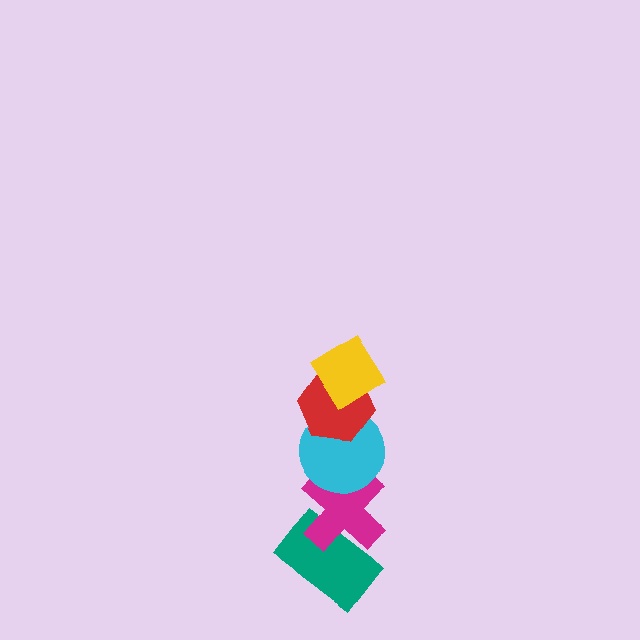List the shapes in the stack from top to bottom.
From top to bottom: the yellow diamond, the red hexagon, the cyan circle, the magenta cross, the teal rectangle.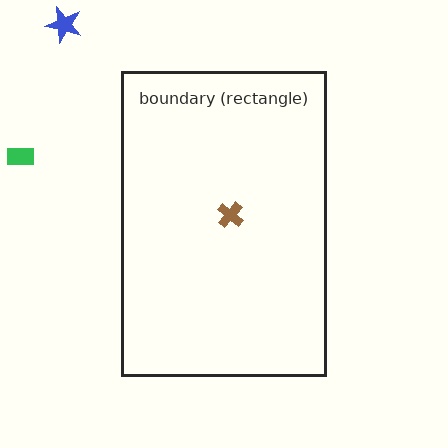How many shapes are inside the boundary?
1 inside, 2 outside.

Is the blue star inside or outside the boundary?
Outside.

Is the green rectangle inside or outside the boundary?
Outside.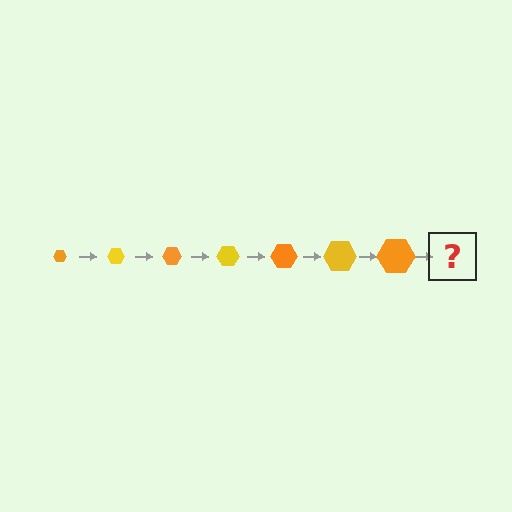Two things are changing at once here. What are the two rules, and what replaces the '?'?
The two rules are that the hexagon grows larger each step and the color cycles through orange and yellow. The '?' should be a yellow hexagon, larger than the previous one.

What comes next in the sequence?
The next element should be a yellow hexagon, larger than the previous one.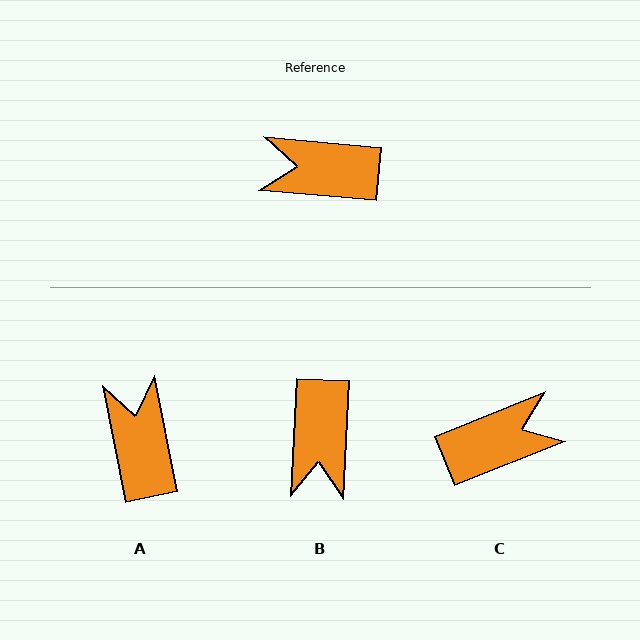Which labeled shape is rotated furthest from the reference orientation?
C, about 153 degrees away.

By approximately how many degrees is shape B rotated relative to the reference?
Approximately 92 degrees counter-clockwise.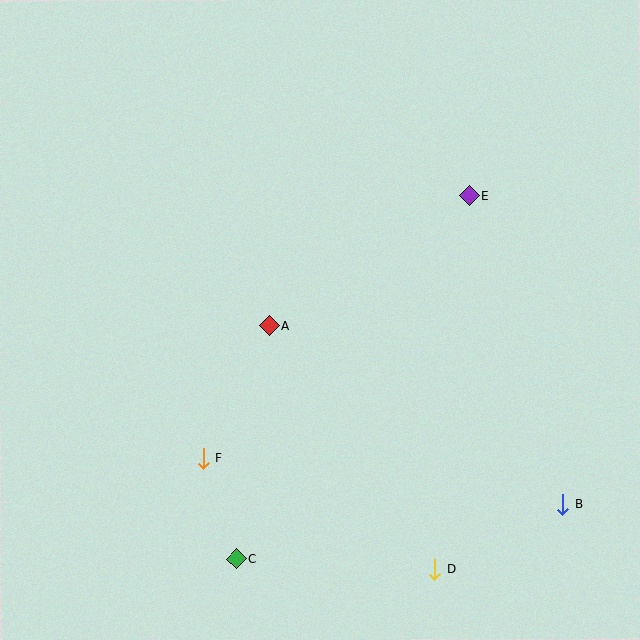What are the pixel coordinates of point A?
Point A is at (269, 326).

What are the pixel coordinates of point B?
Point B is at (563, 504).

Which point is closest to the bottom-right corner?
Point B is closest to the bottom-right corner.